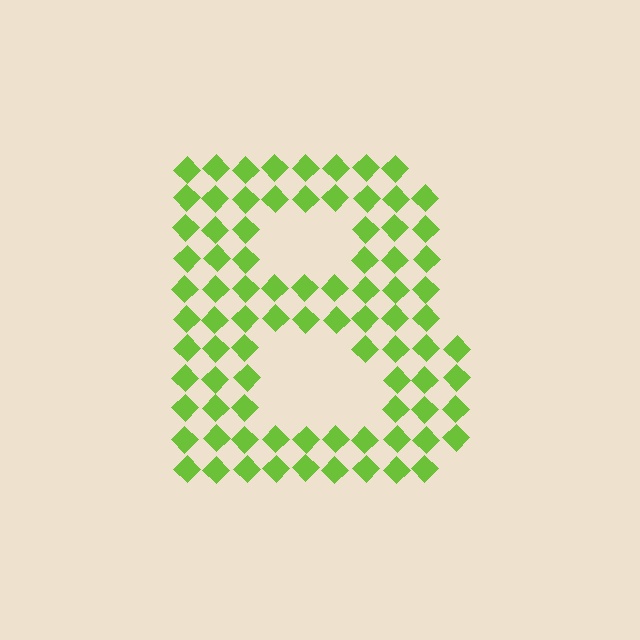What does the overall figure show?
The overall figure shows the letter B.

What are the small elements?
The small elements are diamonds.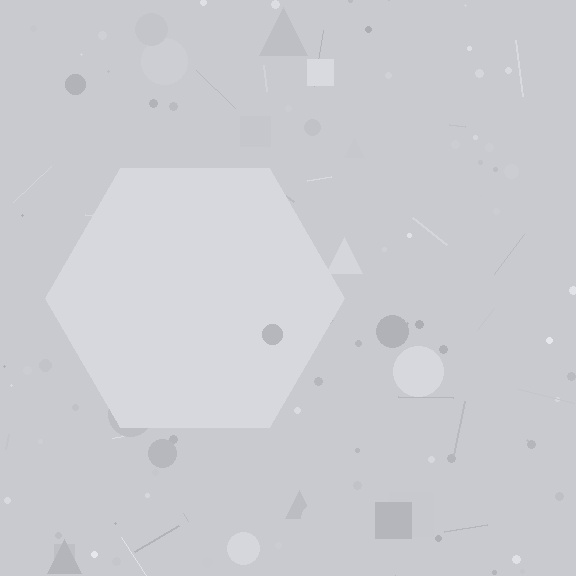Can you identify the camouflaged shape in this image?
The camouflaged shape is a hexagon.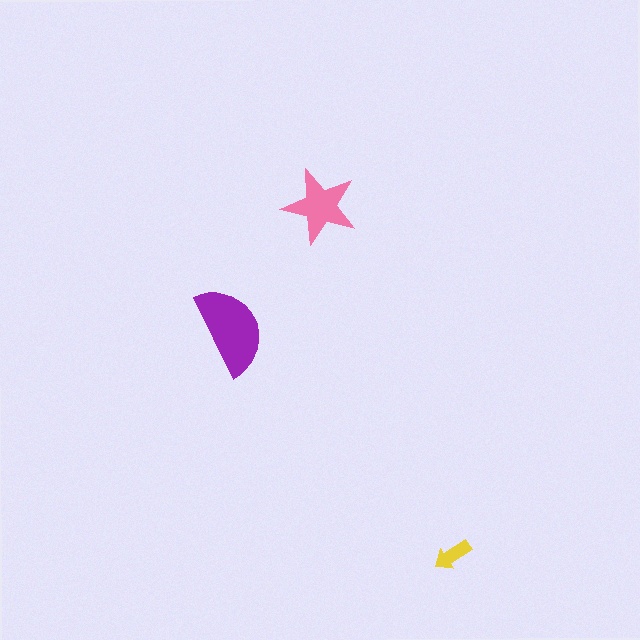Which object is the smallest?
The yellow arrow.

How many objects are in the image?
There are 3 objects in the image.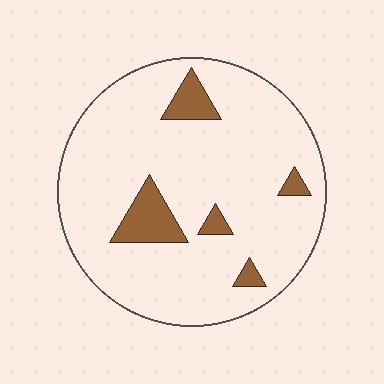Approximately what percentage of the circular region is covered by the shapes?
Approximately 10%.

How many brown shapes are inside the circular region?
5.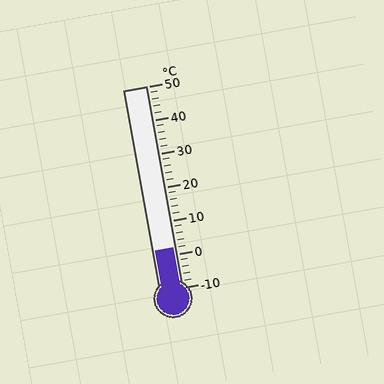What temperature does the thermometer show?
The thermometer shows approximately 2°C.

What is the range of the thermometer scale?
The thermometer scale ranges from -10°C to 50°C.